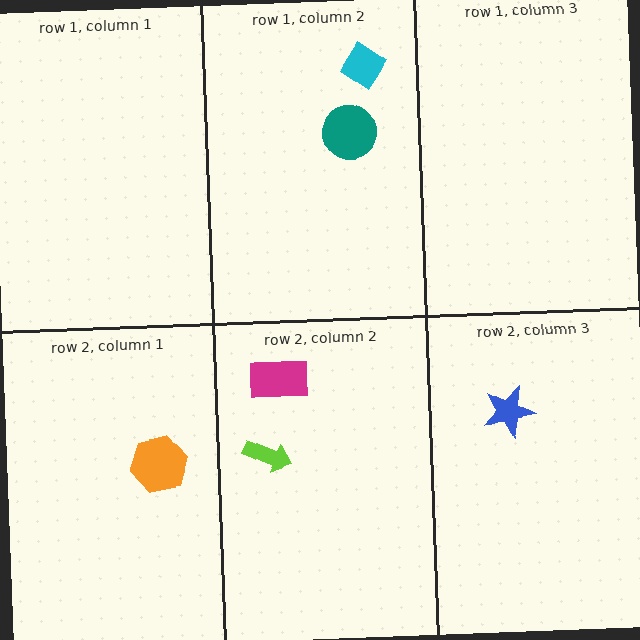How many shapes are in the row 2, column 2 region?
2.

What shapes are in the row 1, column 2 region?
The teal circle, the cyan diamond.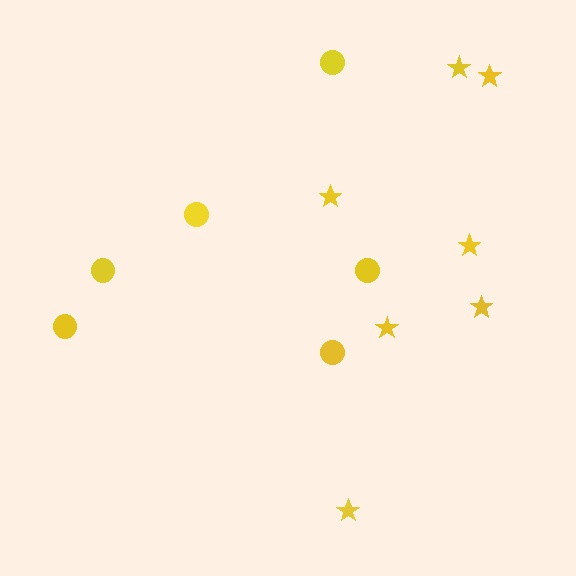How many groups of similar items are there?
There are 2 groups: one group of circles (6) and one group of stars (7).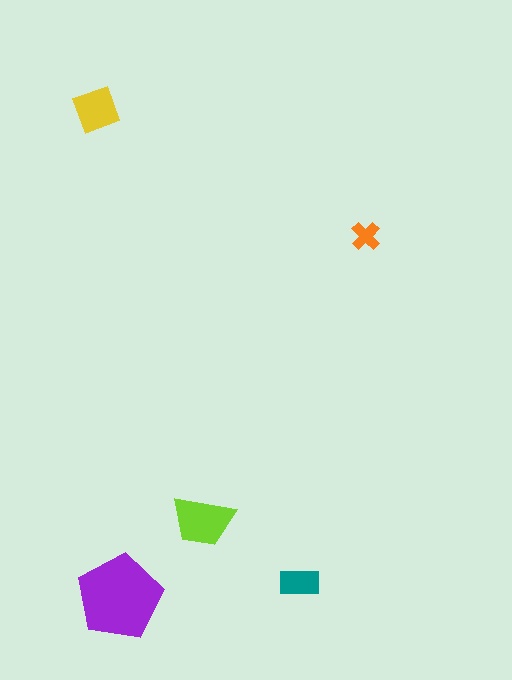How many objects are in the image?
There are 5 objects in the image.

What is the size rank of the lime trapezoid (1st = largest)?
2nd.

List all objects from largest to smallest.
The purple pentagon, the lime trapezoid, the yellow diamond, the teal rectangle, the orange cross.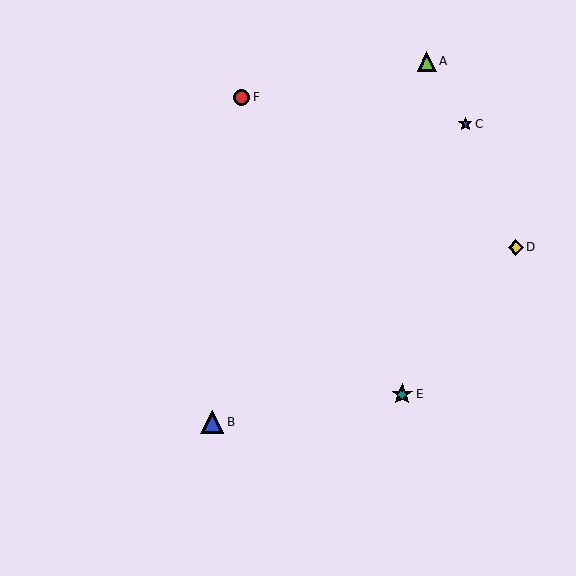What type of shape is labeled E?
Shape E is a teal star.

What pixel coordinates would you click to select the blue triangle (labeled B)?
Click at (212, 422) to select the blue triangle B.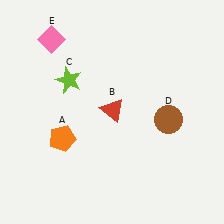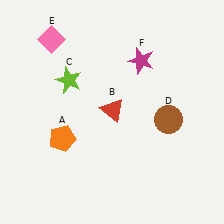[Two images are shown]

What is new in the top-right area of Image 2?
A magenta star (F) was added in the top-right area of Image 2.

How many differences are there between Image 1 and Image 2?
There is 1 difference between the two images.